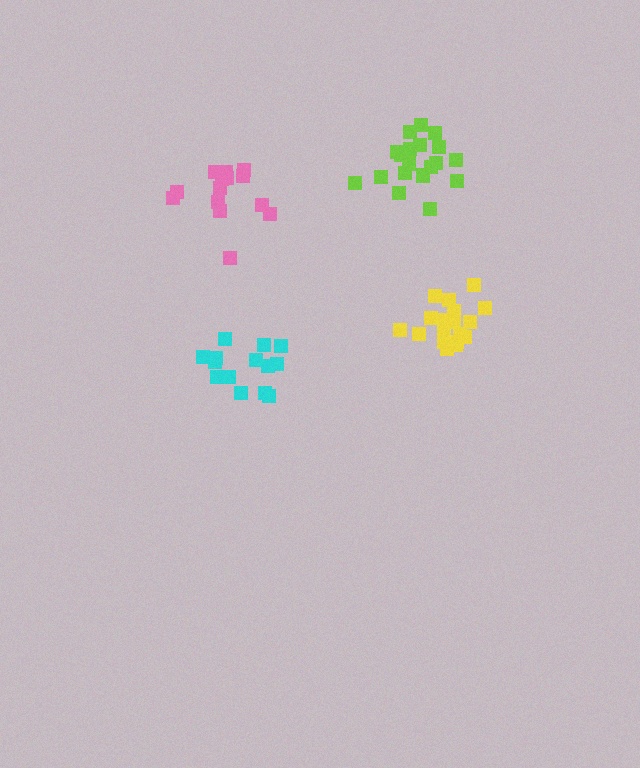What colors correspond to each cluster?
The clusters are colored: cyan, pink, yellow, lime.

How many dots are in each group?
Group 1: 14 dots, Group 2: 14 dots, Group 3: 19 dots, Group 4: 20 dots (67 total).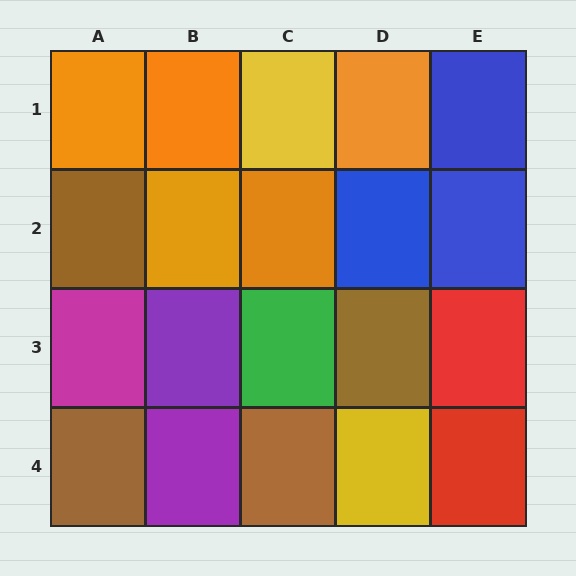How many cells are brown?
4 cells are brown.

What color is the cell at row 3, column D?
Brown.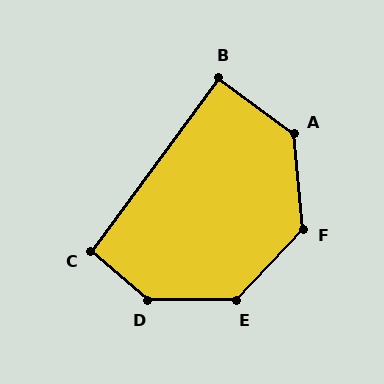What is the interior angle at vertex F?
Approximately 131 degrees (obtuse).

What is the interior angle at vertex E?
Approximately 133 degrees (obtuse).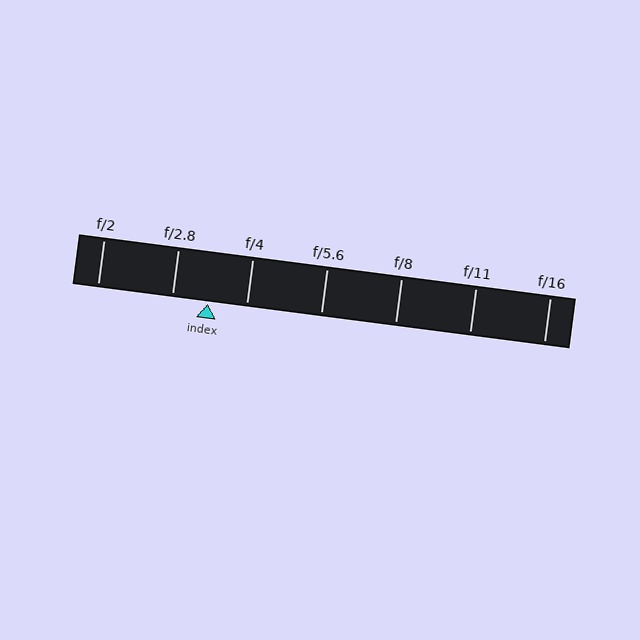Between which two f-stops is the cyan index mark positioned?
The index mark is between f/2.8 and f/4.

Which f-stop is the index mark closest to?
The index mark is closest to f/2.8.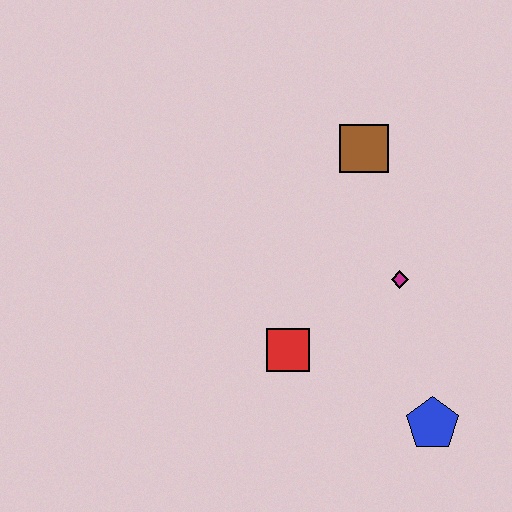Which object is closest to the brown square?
The magenta diamond is closest to the brown square.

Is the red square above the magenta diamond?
No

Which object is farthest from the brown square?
The blue pentagon is farthest from the brown square.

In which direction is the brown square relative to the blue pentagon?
The brown square is above the blue pentagon.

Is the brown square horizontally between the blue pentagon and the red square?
Yes